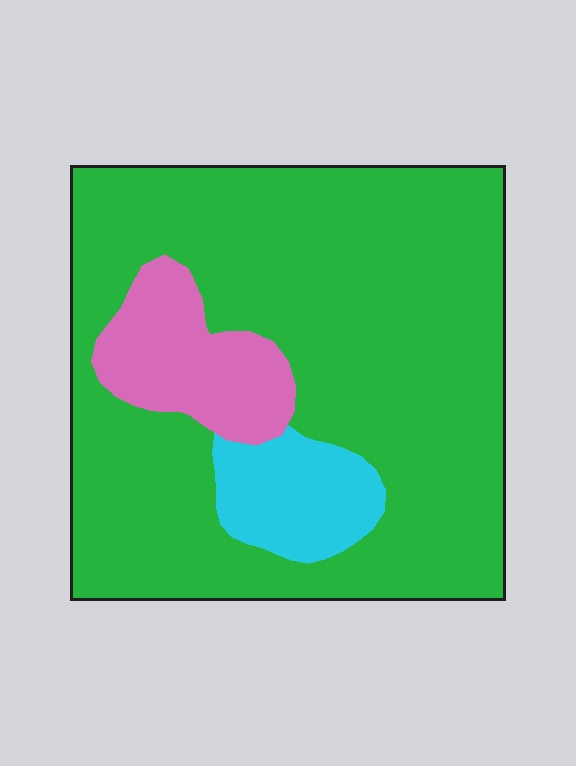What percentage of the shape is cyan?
Cyan takes up about one tenth (1/10) of the shape.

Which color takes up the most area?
Green, at roughly 80%.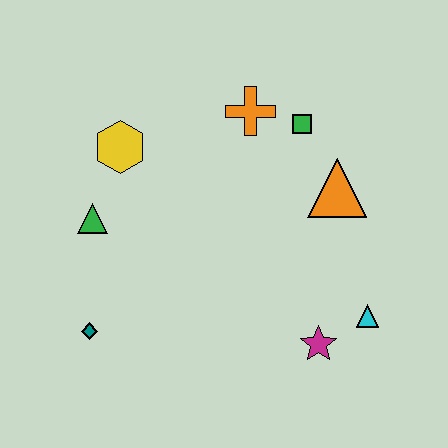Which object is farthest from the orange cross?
The teal diamond is farthest from the orange cross.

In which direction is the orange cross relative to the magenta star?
The orange cross is above the magenta star.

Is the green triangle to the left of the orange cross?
Yes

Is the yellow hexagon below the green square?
Yes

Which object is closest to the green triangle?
The yellow hexagon is closest to the green triangle.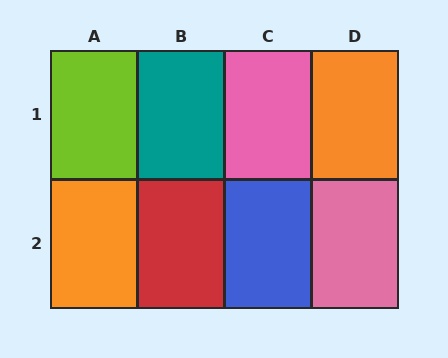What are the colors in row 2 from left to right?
Orange, red, blue, pink.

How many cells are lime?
1 cell is lime.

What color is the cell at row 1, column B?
Teal.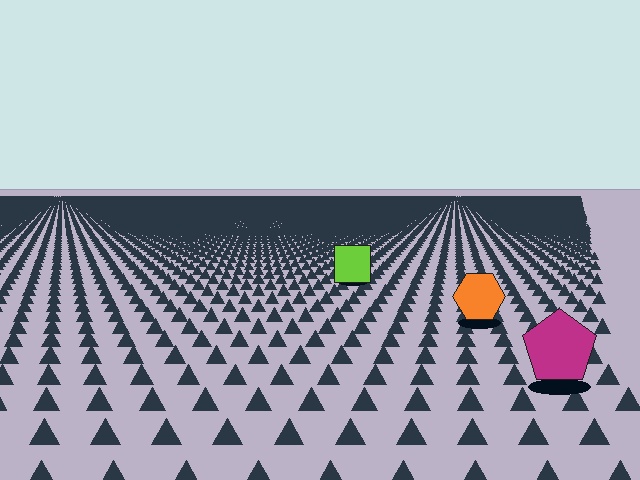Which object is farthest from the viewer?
The lime square is farthest from the viewer. It appears smaller and the ground texture around it is denser.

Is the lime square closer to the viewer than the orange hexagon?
No. The orange hexagon is closer — you can tell from the texture gradient: the ground texture is coarser near it.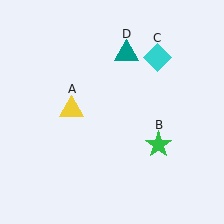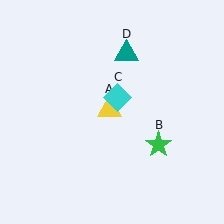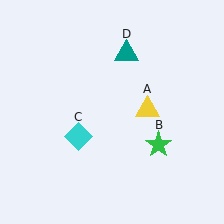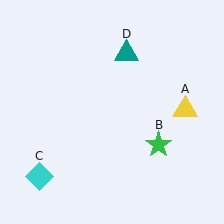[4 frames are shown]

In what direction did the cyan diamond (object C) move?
The cyan diamond (object C) moved down and to the left.